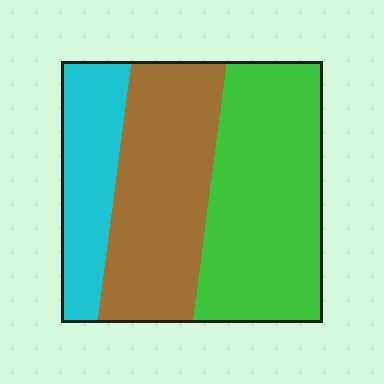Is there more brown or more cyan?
Brown.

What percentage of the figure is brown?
Brown takes up about three eighths (3/8) of the figure.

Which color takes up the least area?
Cyan, at roughly 20%.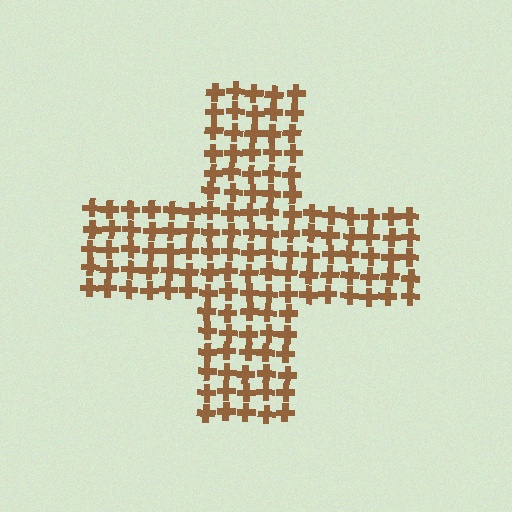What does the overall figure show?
The overall figure shows a cross.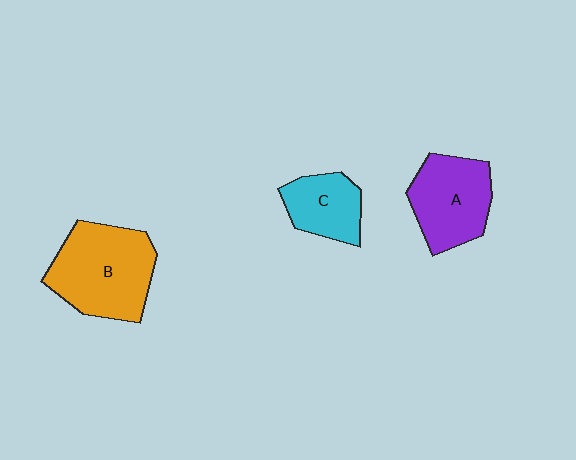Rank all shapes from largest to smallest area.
From largest to smallest: B (orange), A (purple), C (cyan).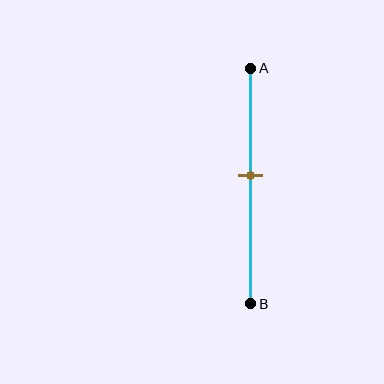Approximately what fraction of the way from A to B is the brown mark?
The brown mark is approximately 45% of the way from A to B.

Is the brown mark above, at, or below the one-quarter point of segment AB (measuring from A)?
The brown mark is below the one-quarter point of segment AB.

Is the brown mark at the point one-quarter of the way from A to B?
No, the mark is at about 45% from A, not at the 25% one-quarter point.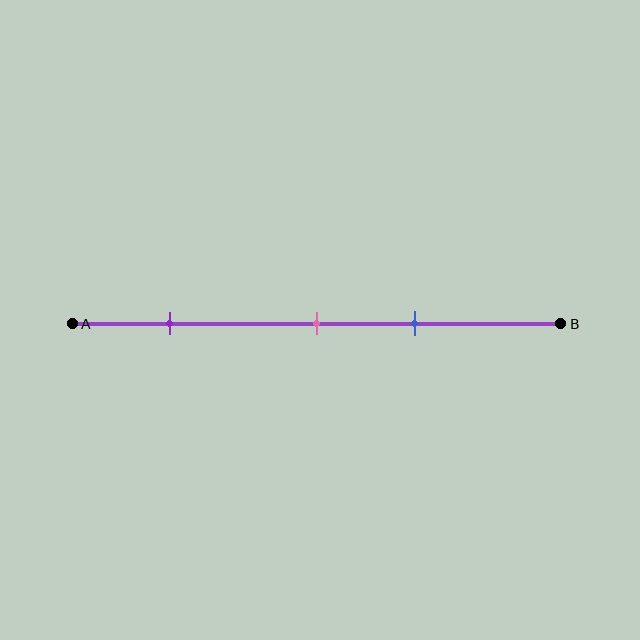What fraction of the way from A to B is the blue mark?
The blue mark is approximately 70% (0.7) of the way from A to B.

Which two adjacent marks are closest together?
The pink and blue marks are the closest adjacent pair.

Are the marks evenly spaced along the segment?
No, the marks are not evenly spaced.